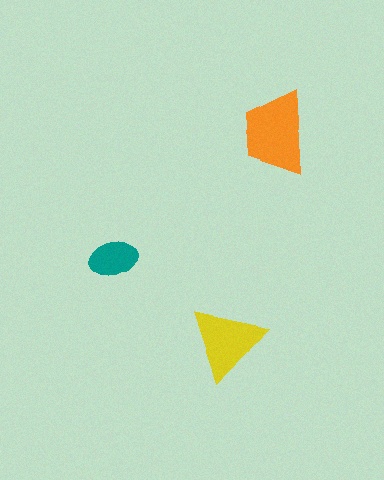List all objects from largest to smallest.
The orange trapezoid, the yellow triangle, the teal ellipse.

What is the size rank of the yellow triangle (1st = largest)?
2nd.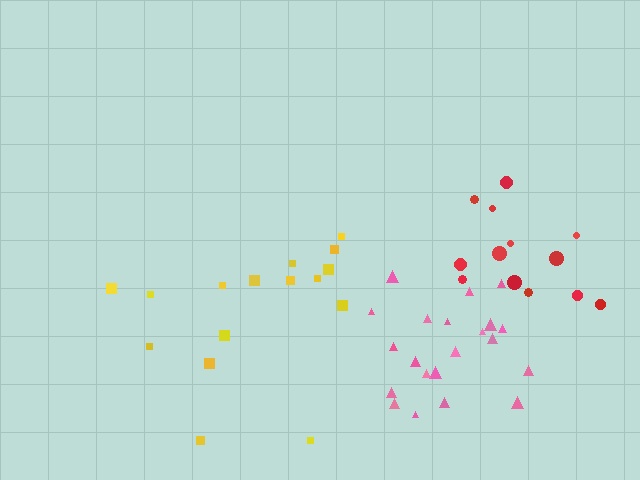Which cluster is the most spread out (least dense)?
Yellow.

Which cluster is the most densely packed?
Pink.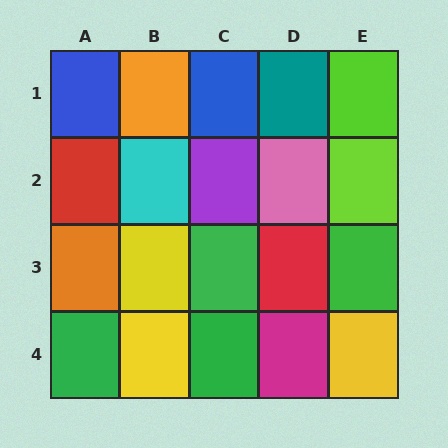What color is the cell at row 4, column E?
Yellow.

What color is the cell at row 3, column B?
Yellow.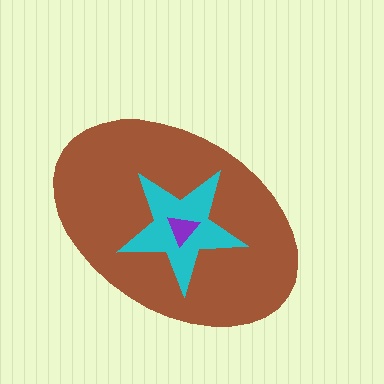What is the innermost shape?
The purple triangle.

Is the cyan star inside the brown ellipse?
Yes.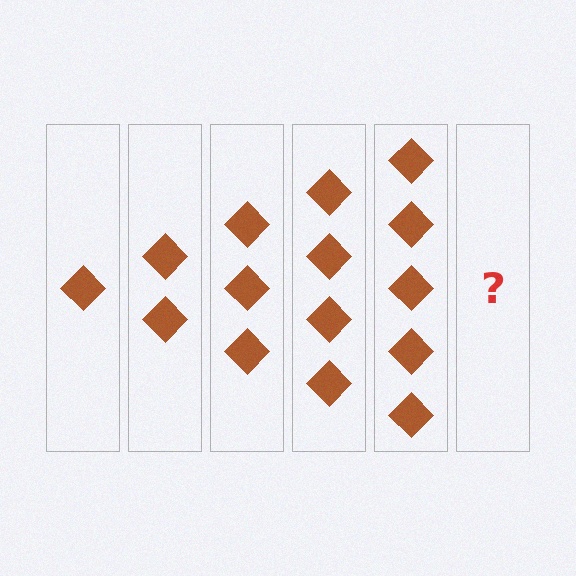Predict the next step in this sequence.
The next step is 6 diamonds.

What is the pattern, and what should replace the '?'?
The pattern is that each step adds one more diamond. The '?' should be 6 diamonds.